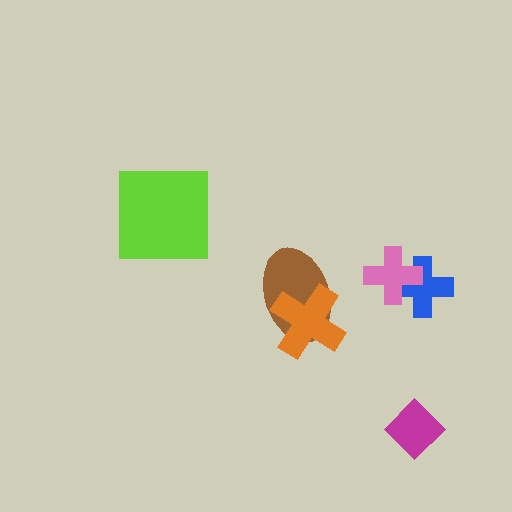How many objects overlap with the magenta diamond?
0 objects overlap with the magenta diamond.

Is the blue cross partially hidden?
Yes, it is partially covered by another shape.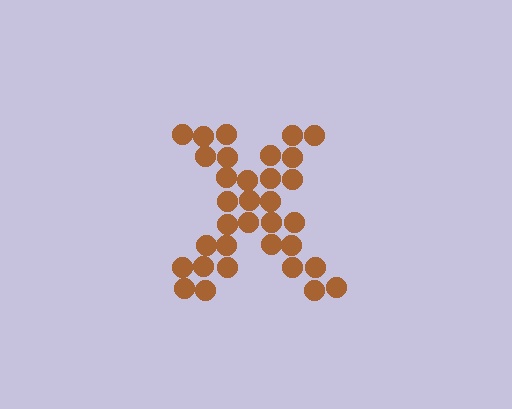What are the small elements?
The small elements are circles.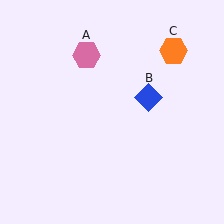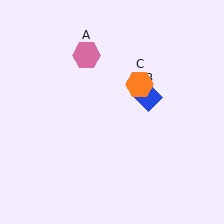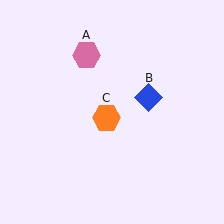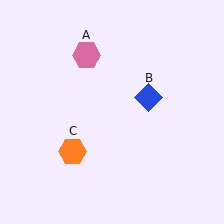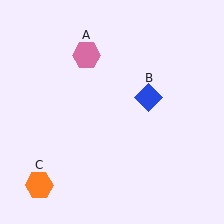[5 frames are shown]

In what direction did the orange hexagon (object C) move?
The orange hexagon (object C) moved down and to the left.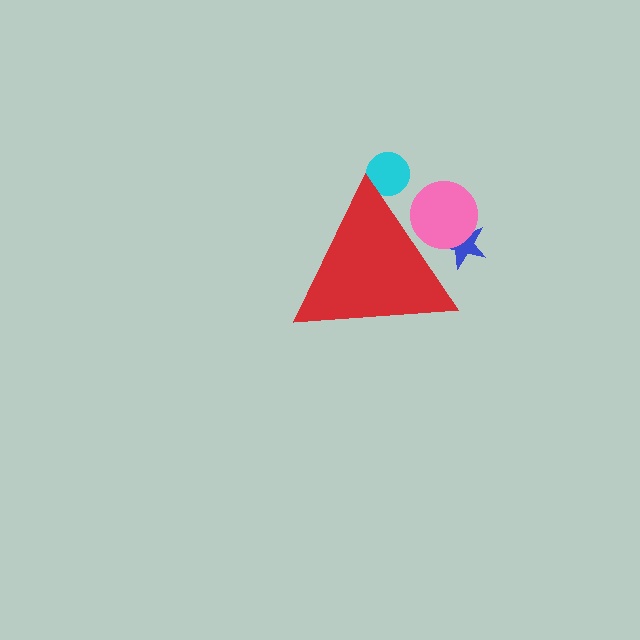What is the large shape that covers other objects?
A red triangle.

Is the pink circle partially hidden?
Yes, the pink circle is partially hidden behind the red triangle.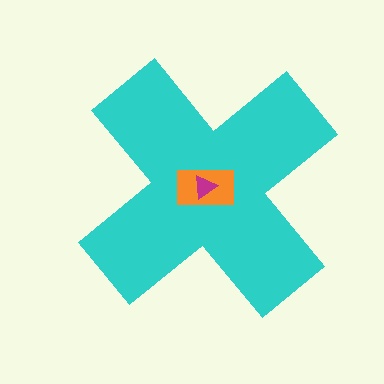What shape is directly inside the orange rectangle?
The magenta triangle.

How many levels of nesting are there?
3.